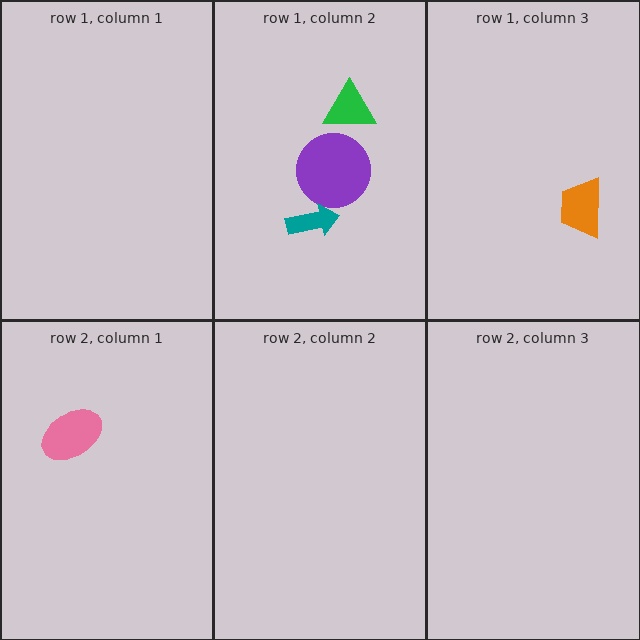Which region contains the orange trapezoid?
The row 1, column 3 region.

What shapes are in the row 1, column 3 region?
The orange trapezoid.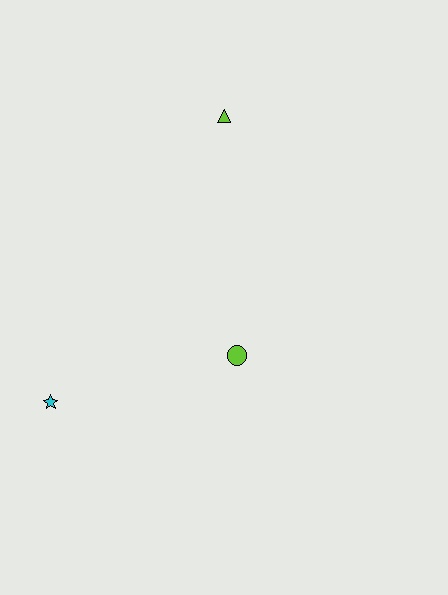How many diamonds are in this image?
There are no diamonds.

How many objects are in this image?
There are 3 objects.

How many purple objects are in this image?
There are no purple objects.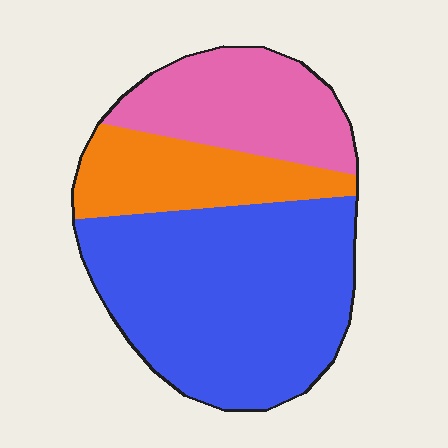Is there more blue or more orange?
Blue.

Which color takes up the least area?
Orange, at roughly 20%.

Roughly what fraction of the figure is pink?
Pink takes up between a sixth and a third of the figure.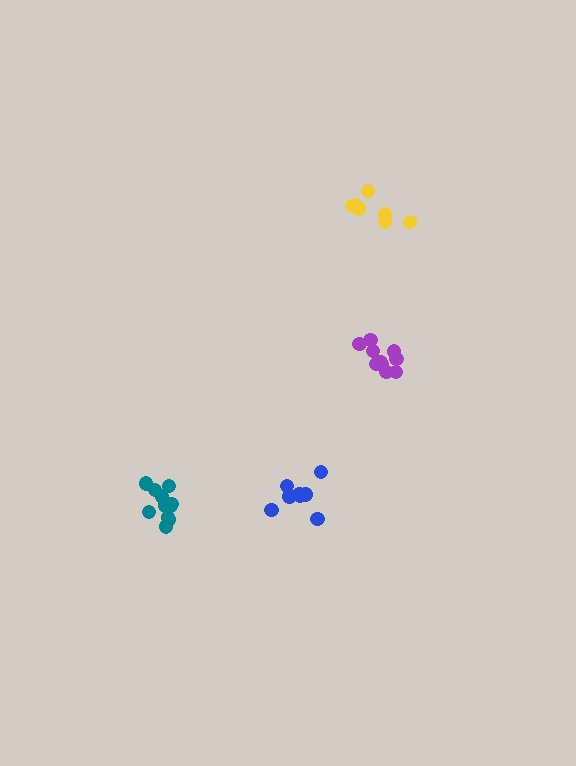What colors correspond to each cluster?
The clusters are colored: blue, teal, yellow, purple.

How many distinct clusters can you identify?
There are 4 distinct clusters.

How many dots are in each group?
Group 1: 8 dots, Group 2: 11 dots, Group 3: 7 dots, Group 4: 10 dots (36 total).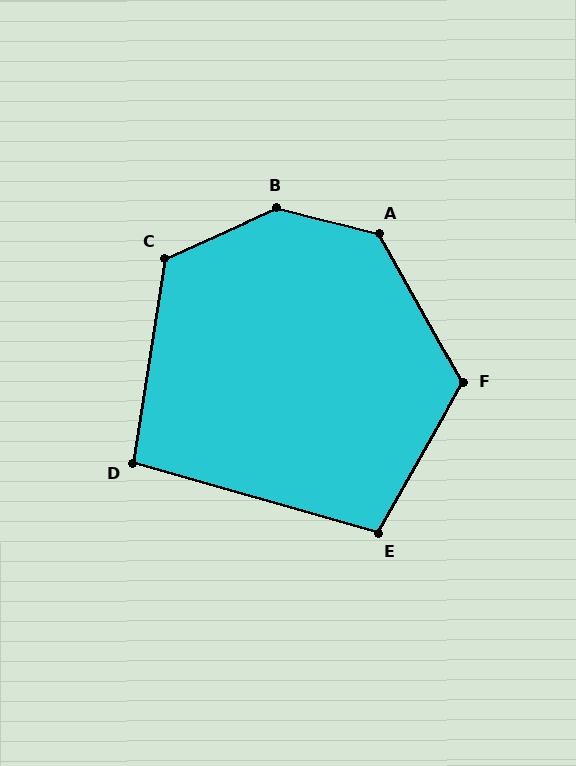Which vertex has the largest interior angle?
B, at approximately 142 degrees.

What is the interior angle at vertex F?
Approximately 121 degrees (obtuse).